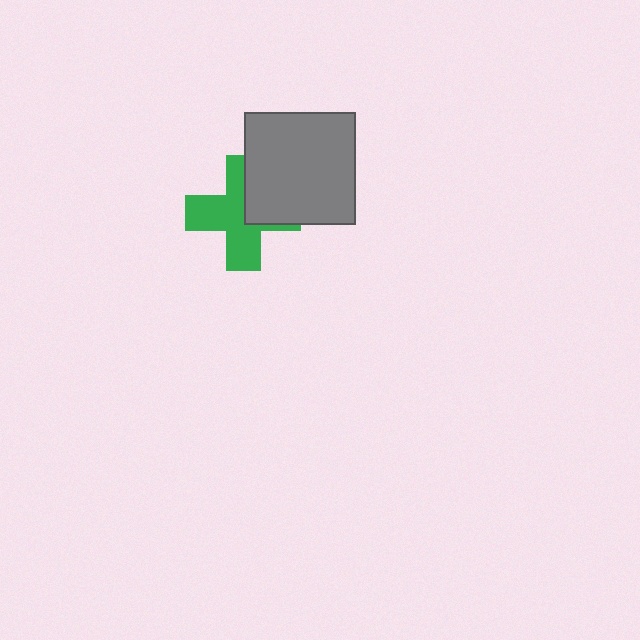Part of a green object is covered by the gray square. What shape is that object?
It is a cross.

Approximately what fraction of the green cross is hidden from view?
Roughly 35% of the green cross is hidden behind the gray square.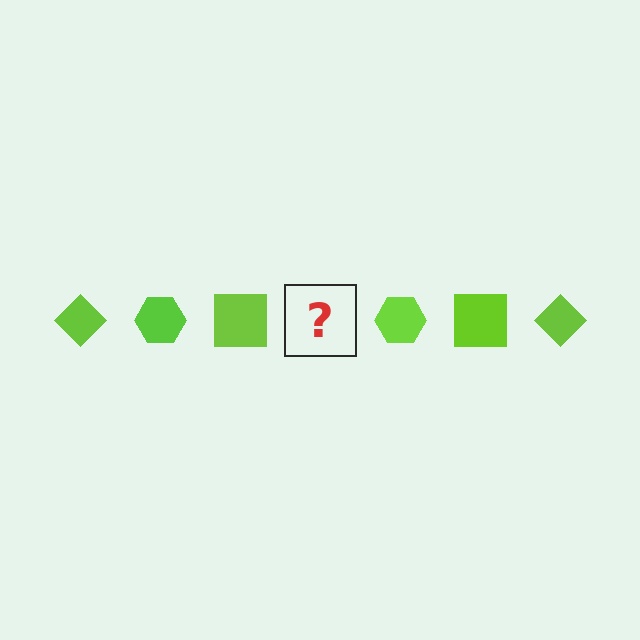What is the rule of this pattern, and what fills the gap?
The rule is that the pattern cycles through diamond, hexagon, square shapes in lime. The gap should be filled with a lime diamond.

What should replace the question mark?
The question mark should be replaced with a lime diamond.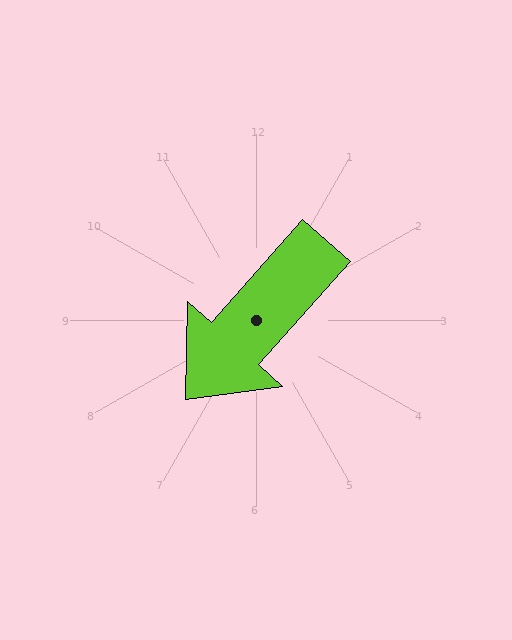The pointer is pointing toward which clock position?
Roughly 7 o'clock.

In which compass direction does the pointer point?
Southwest.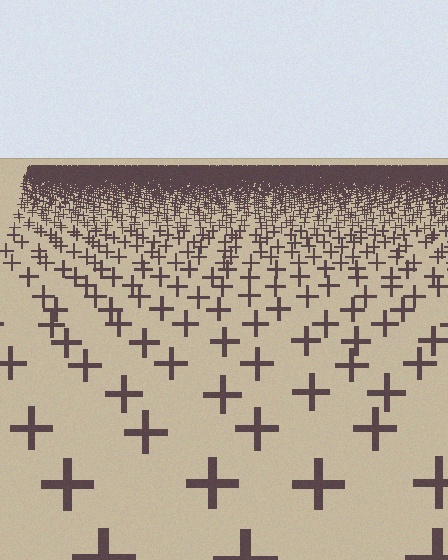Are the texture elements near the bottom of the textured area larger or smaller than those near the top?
Larger. Near the bottom, elements are closer to the viewer and appear at a bigger on-screen size.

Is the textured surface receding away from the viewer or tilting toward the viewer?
The surface is receding away from the viewer. Texture elements get smaller and denser toward the top.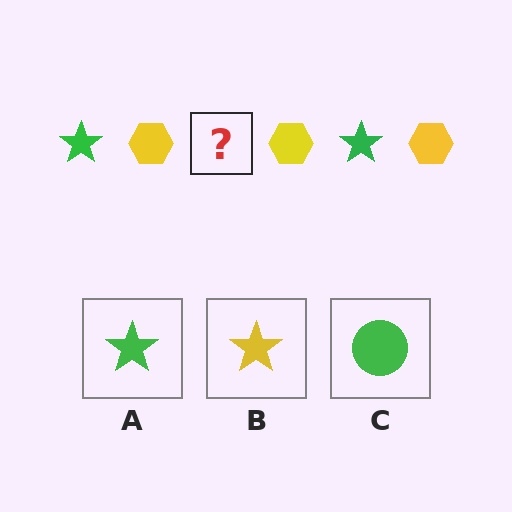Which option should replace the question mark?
Option A.